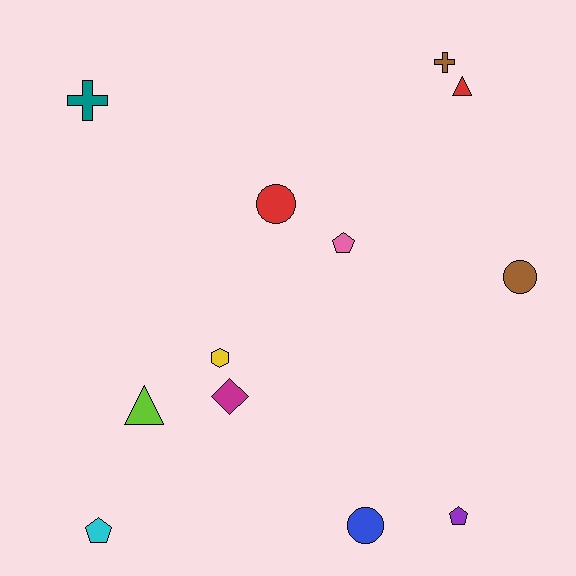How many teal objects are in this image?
There is 1 teal object.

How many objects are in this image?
There are 12 objects.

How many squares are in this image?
There are no squares.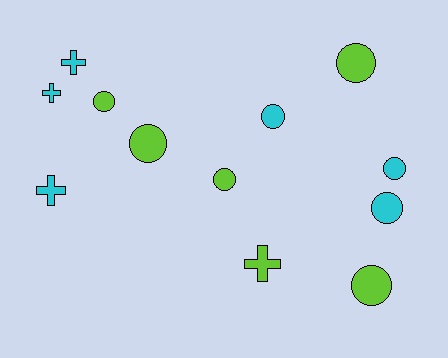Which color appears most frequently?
Lime, with 6 objects.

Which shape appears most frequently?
Circle, with 8 objects.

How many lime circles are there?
There are 5 lime circles.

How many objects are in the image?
There are 12 objects.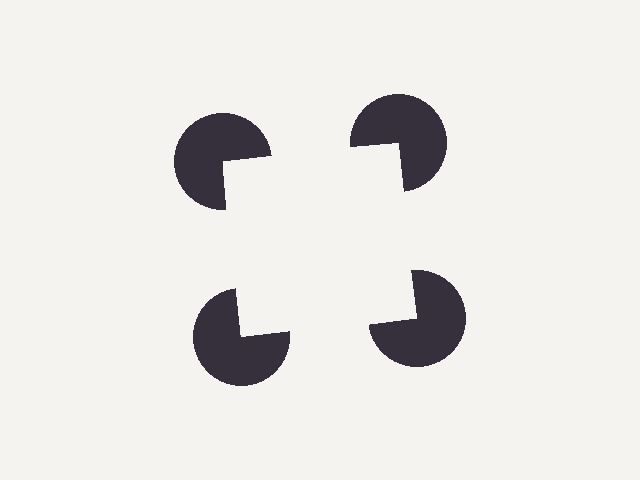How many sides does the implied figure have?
4 sides.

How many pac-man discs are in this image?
There are 4 — one at each vertex of the illusory square.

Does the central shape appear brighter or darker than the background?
It typically appears slightly brighter than the background, even though no actual brightness change is drawn.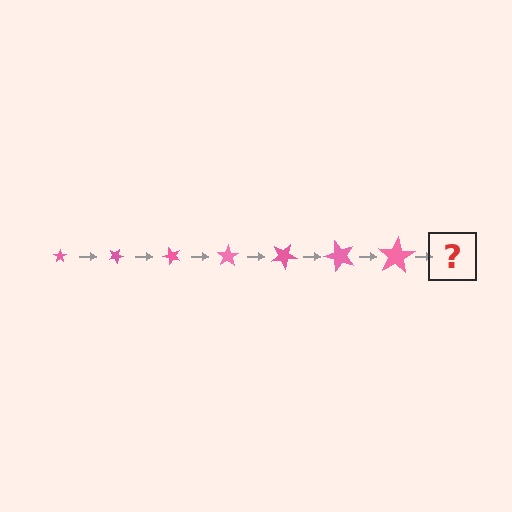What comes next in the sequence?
The next element should be a star, larger than the previous one and rotated 175 degrees from the start.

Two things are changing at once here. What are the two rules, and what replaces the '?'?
The two rules are that the star grows larger each step and it rotates 25 degrees each step. The '?' should be a star, larger than the previous one and rotated 175 degrees from the start.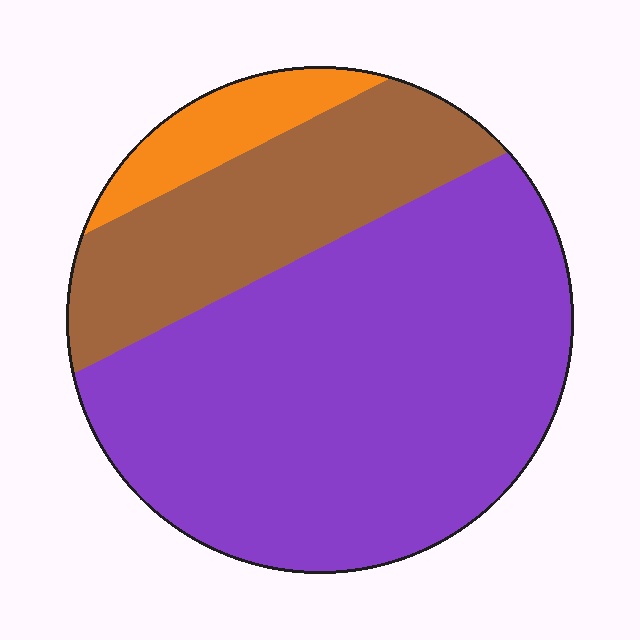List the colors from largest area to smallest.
From largest to smallest: purple, brown, orange.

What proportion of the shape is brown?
Brown takes up about one quarter (1/4) of the shape.